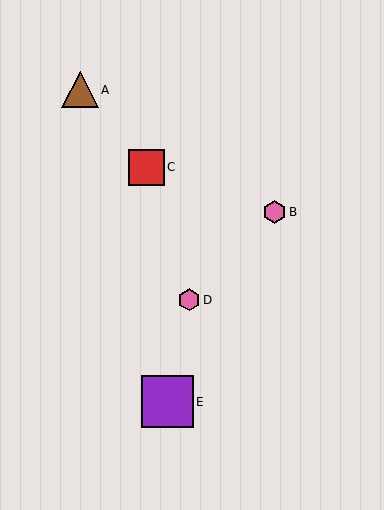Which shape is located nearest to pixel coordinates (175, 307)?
The pink hexagon (labeled D) at (189, 300) is nearest to that location.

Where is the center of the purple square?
The center of the purple square is at (167, 402).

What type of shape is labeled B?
Shape B is a pink hexagon.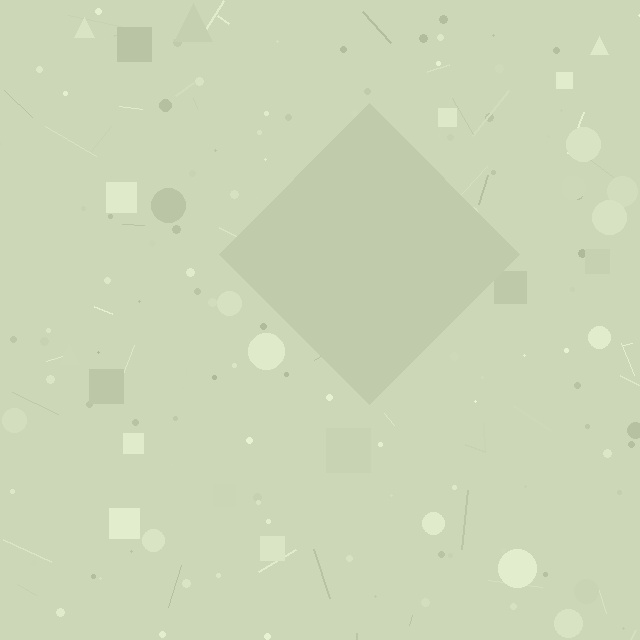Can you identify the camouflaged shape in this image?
The camouflaged shape is a diamond.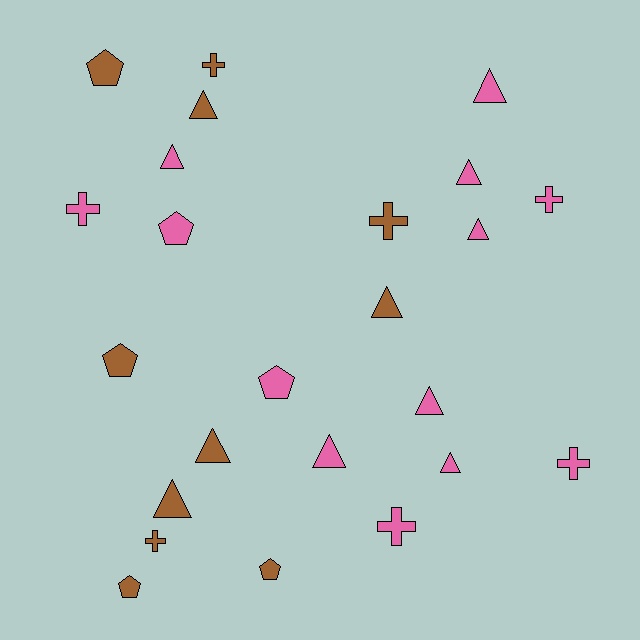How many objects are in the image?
There are 24 objects.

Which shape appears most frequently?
Triangle, with 11 objects.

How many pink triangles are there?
There are 7 pink triangles.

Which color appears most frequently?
Pink, with 13 objects.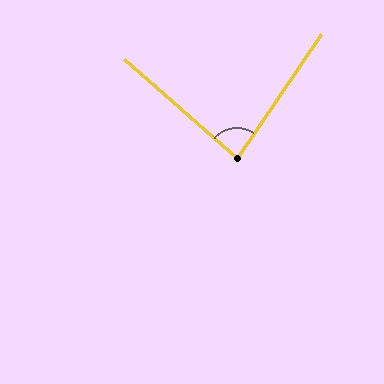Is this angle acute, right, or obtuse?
It is acute.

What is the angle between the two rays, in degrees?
Approximately 83 degrees.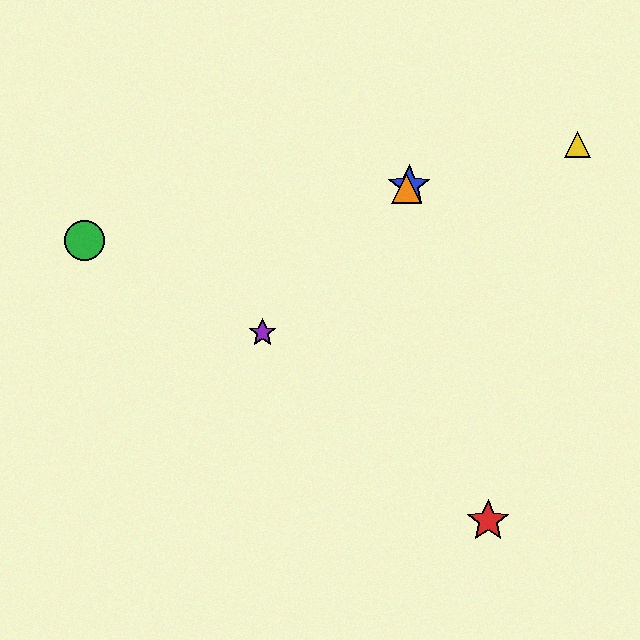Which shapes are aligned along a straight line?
The blue star, the purple star, the orange triangle are aligned along a straight line.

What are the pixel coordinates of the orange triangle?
The orange triangle is at (406, 189).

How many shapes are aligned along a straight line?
3 shapes (the blue star, the purple star, the orange triangle) are aligned along a straight line.